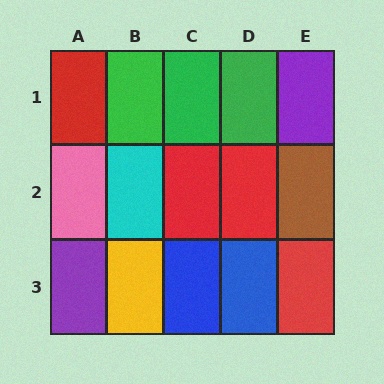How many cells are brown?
1 cell is brown.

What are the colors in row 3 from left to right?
Purple, yellow, blue, blue, red.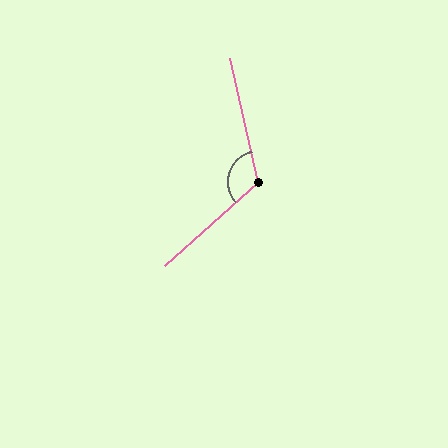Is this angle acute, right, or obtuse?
It is obtuse.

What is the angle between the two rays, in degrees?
Approximately 119 degrees.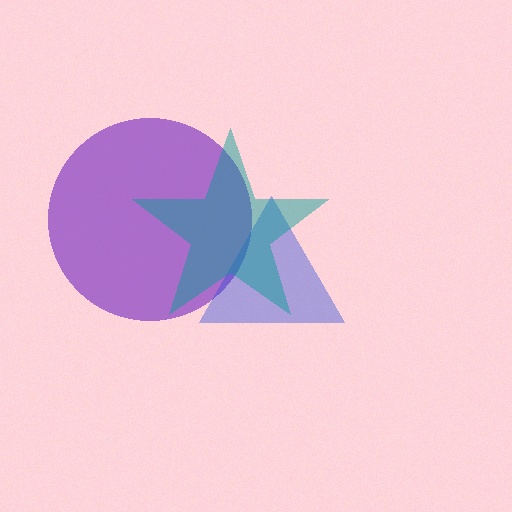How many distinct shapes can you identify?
There are 3 distinct shapes: a purple circle, a blue triangle, a teal star.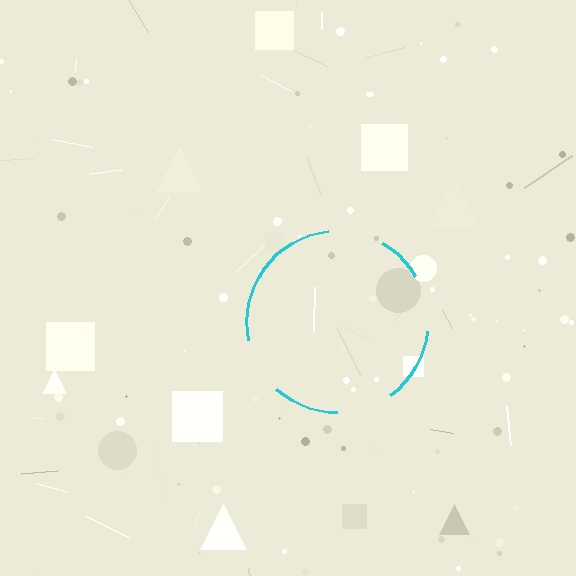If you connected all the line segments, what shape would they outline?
They would outline a circle.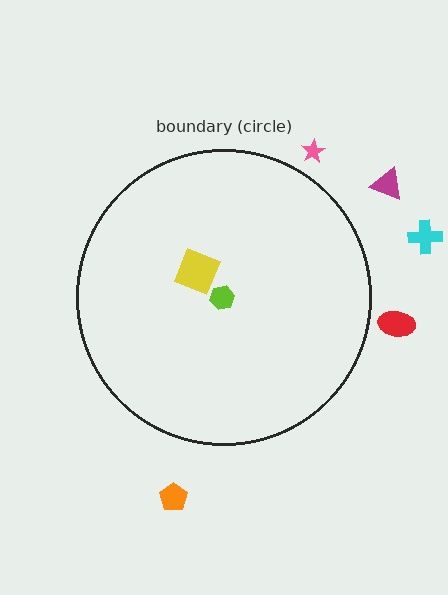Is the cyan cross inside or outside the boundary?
Outside.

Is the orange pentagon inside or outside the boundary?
Outside.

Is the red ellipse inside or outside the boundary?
Outside.